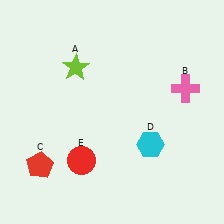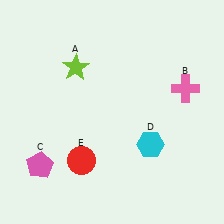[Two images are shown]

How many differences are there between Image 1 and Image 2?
There is 1 difference between the two images.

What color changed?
The pentagon (C) changed from red in Image 1 to pink in Image 2.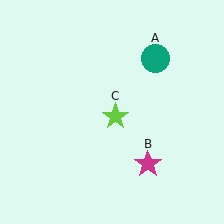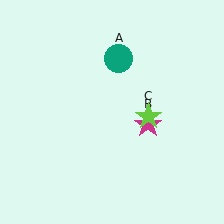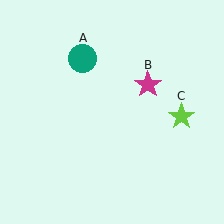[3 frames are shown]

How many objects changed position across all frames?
3 objects changed position: teal circle (object A), magenta star (object B), lime star (object C).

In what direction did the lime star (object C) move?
The lime star (object C) moved right.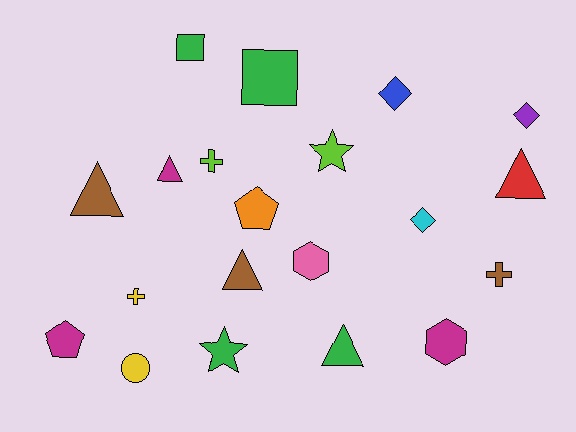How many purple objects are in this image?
There is 1 purple object.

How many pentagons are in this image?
There are 2 pentagons.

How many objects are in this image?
There are 20 objects.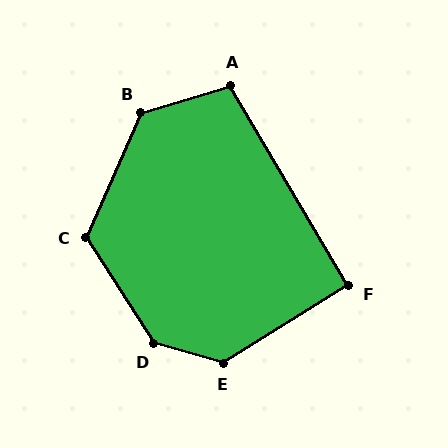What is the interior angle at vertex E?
Approximately 133 degrees (obtuse).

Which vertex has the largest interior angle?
D, at approximately 138 degrees.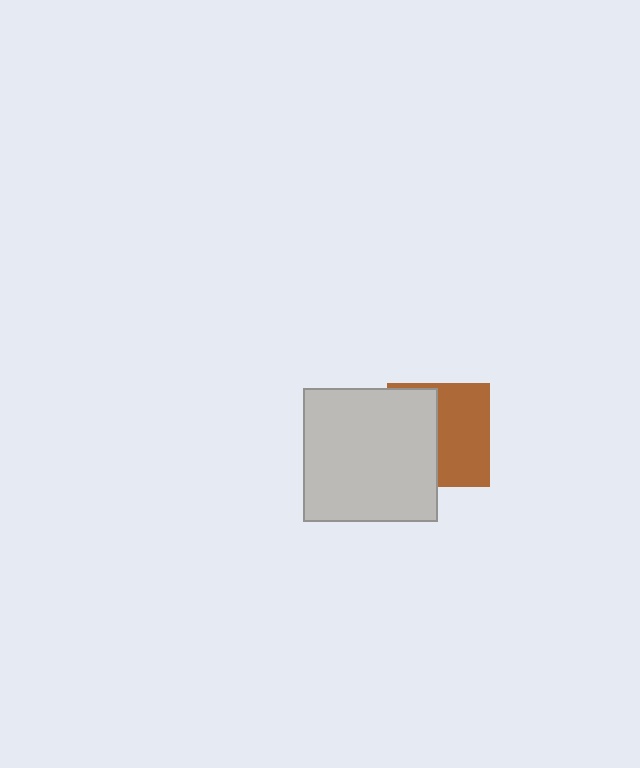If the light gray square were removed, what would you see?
You would see the complete brown square.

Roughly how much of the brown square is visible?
About half of it is visible (roughly 53%).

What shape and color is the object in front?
The object in front is a light gray square.